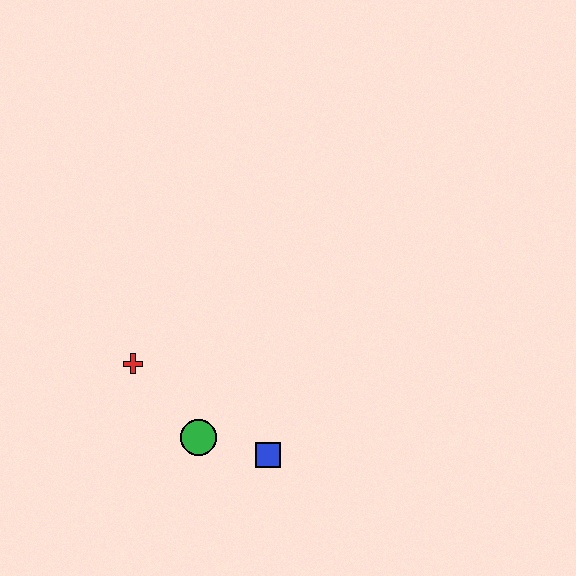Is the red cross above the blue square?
Yes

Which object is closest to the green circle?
The blue square is closest to the green circle.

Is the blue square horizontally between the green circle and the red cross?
No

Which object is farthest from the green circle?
The red cross is farthest from the green circle.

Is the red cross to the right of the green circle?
No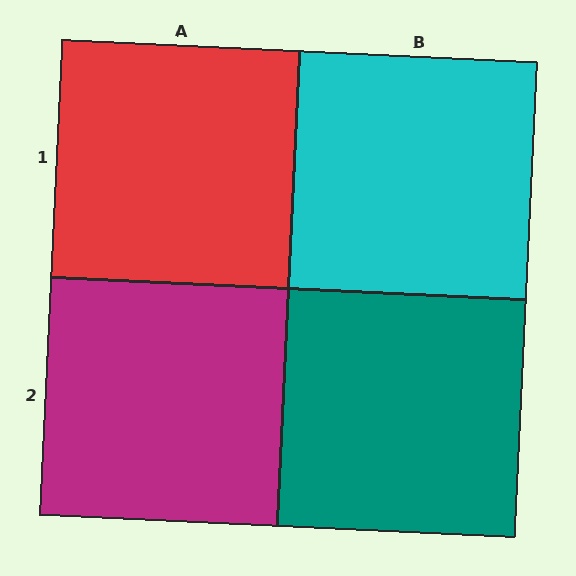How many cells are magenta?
1 cell is magenta.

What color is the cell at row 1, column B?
Cyan.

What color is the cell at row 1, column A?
Red.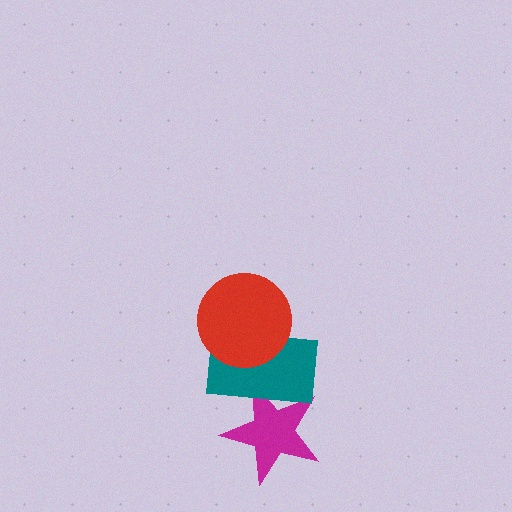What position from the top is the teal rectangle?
The teal rectangle is 2nd from the top.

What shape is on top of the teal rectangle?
The red circle is on top of the teal rectangle.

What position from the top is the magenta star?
The magenta star is 3rd from the top.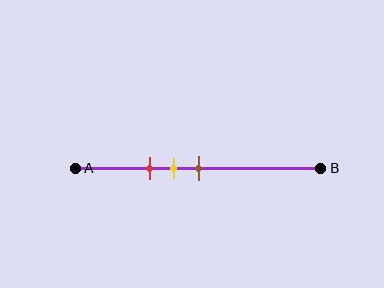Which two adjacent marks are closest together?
The yellow and brown marks are the closest adjacent pair.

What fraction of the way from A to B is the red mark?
The red mark is approximately 30% (0.3) of the way from A to B.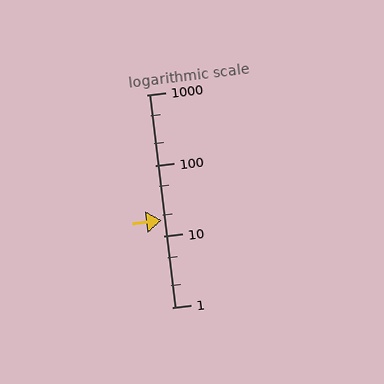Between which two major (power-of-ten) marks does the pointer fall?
The pointer is between 10 and 100.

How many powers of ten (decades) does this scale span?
The scale spans 3 decades, from 1 to 1000.